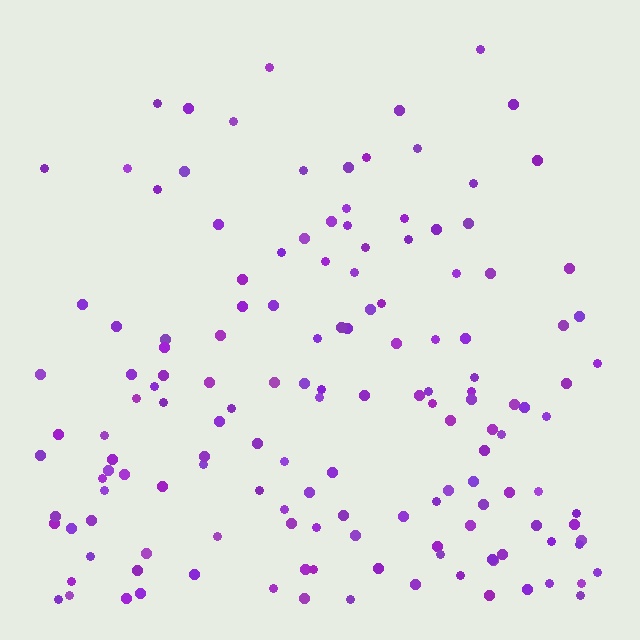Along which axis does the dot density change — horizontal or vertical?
Vertical.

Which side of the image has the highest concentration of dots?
The bottom.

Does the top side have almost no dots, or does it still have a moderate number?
Still a moderate number, just noticeably fewer than the bottom.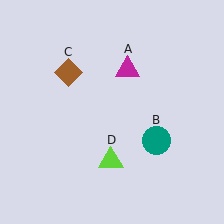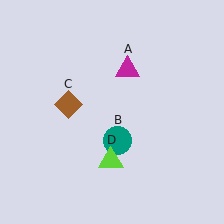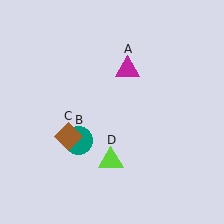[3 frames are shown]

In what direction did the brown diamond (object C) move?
The brown diamond (object C) moved down.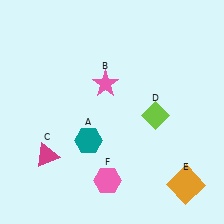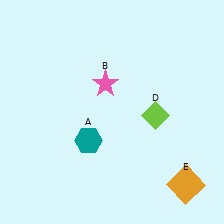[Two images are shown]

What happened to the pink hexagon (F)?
The pink hexagon (F) was removed in Image 2. It was in the bottom-left area of Image 1.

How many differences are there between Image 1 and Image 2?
There are 2 differences between the two images.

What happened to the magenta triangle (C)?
The magenta triangle (C) was removed in Image 2. It was in the bottom-left area of Image 1.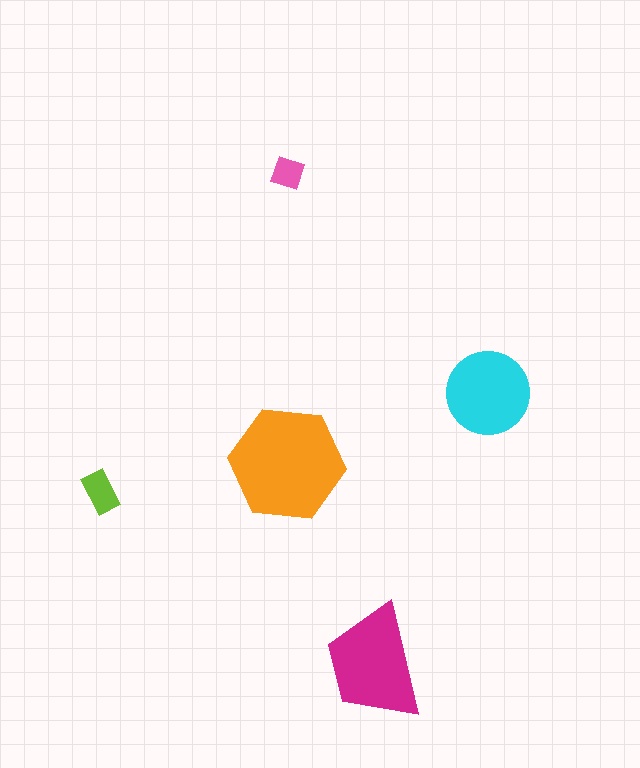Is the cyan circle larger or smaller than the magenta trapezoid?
Smaller.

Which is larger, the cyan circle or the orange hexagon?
The orange hexagon.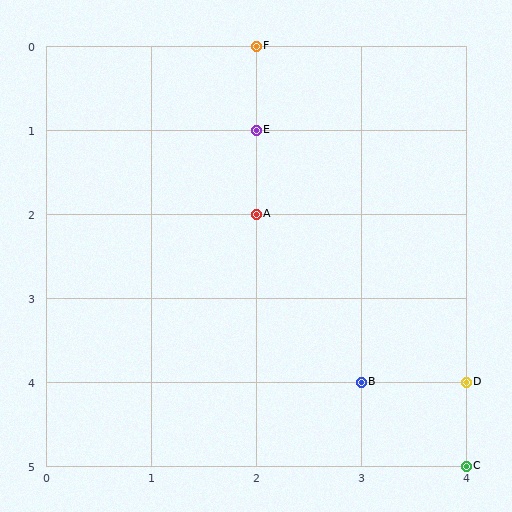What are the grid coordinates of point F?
Point F is at grid coordinates (2, 0).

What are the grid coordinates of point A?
Point A is at grid coordinates (2, 2).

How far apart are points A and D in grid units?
Points A and D are 2 columns and 2 rows apart (about 2.8 grid units diagonally).